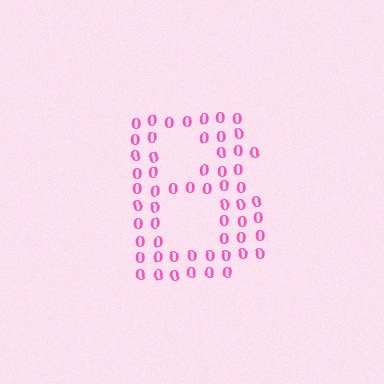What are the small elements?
The small elements are digit 0's.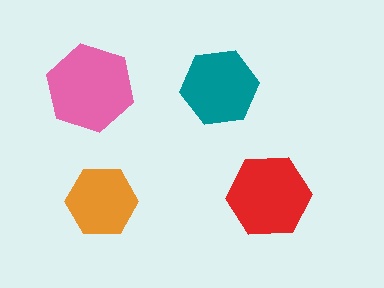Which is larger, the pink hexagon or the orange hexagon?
The pink one.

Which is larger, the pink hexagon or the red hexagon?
The pink one.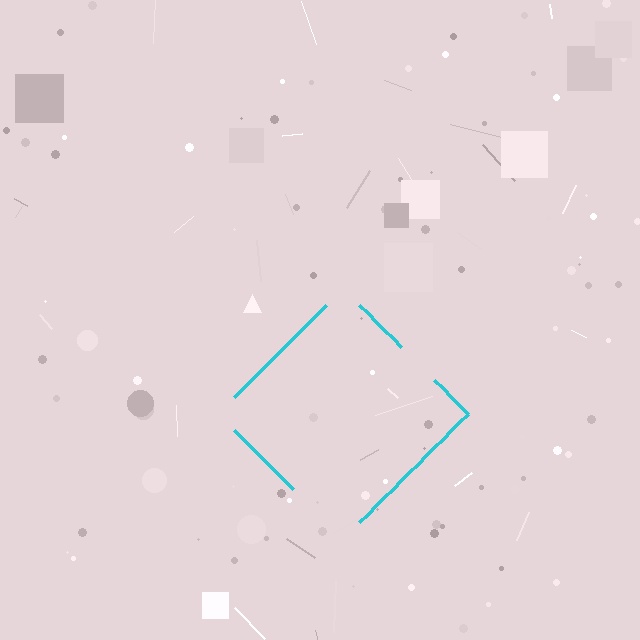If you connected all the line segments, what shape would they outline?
They would outline a diamond.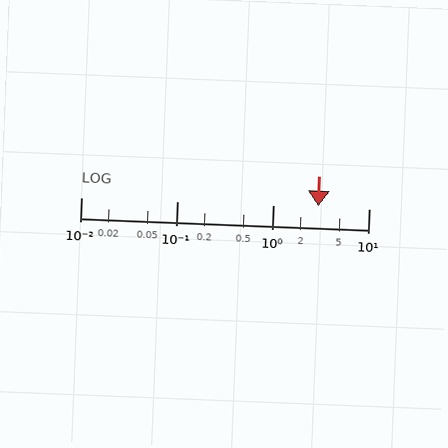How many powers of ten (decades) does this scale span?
The scale spans 3 decades, from 0.01 to 10.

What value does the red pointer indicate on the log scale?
The pointer indicates approximately 3.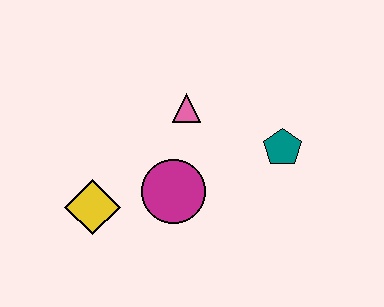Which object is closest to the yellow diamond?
The magenta circle is closest to the yellow diamond.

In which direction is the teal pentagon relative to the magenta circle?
The teal pentagon is to the right of the magenta circle.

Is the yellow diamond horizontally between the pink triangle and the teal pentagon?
No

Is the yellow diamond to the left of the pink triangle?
Yes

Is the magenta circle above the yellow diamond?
Yes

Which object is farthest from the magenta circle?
The teal pentagon is farthest from the magenta circle.